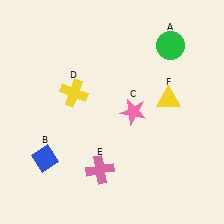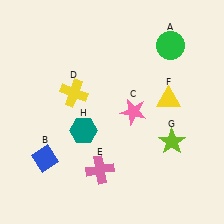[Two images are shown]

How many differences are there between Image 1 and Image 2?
There are 2 differences between the two images.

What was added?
A lime star (G), a teal hexagon (H) were added in Image 2.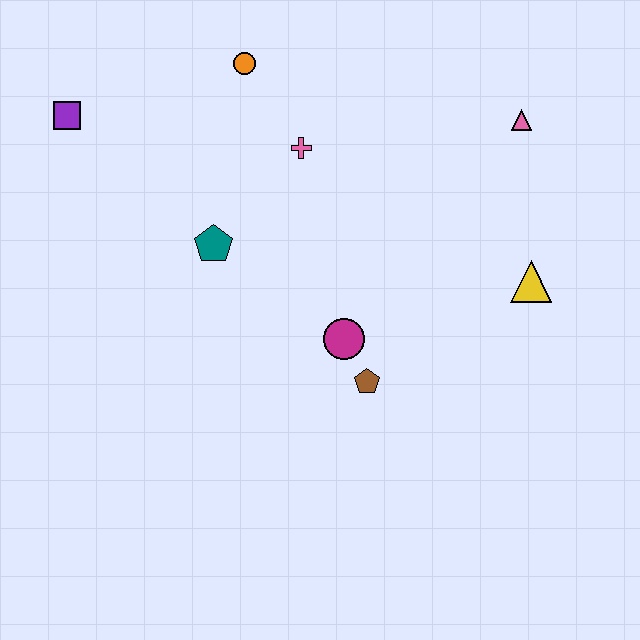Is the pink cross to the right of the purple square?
Yes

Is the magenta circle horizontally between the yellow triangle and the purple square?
Yes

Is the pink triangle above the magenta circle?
Yes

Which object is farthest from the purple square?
The yellow triangle is farthest from the purple square.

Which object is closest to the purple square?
The orange circle is closest to the purple square.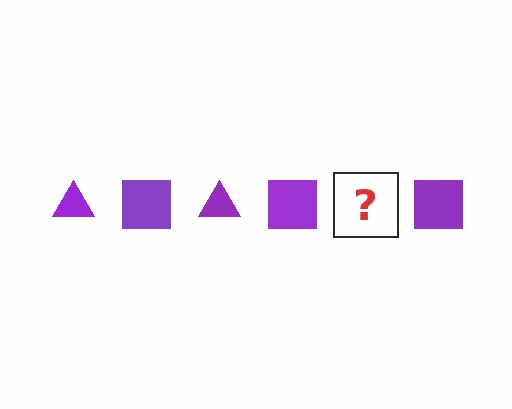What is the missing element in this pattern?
The missing element is a purple triangle.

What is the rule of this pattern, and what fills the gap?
The rule is that the pattern cycles through triangle, square shapes in purple. The gap should be filled with a purple triangle.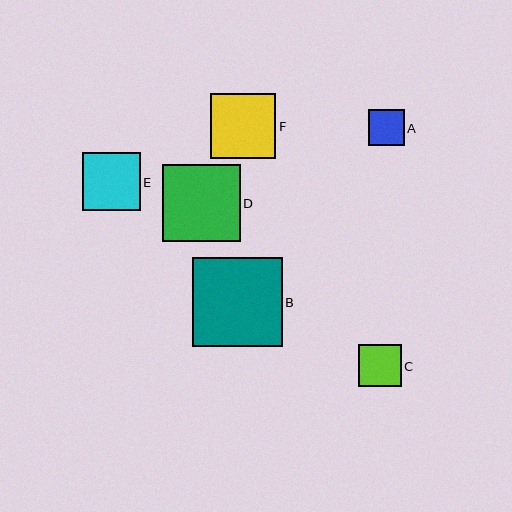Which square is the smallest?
Square A is the smallest with a size of approximately 36 pixels.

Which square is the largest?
Square B is the largest with a size of approximately 90 pixels.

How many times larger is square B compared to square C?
Square B is approximately 2.1 times the size of square C.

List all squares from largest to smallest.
From largest to smallest: B, D, F, E, C, A.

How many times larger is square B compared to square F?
Square B is approximately 1.4 times the size of square F.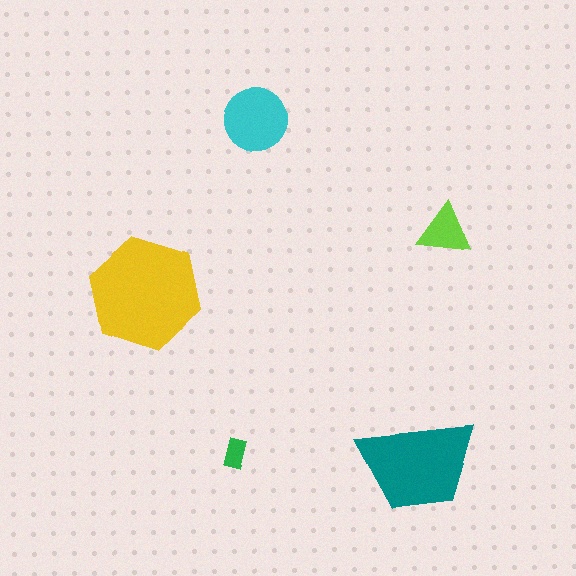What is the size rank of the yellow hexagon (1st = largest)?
1st.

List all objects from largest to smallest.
The yellow hexagon, the teal trapezoid, the cyan circle, the lime triangle, the green rectangle.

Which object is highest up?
The cyan circle is topmost.